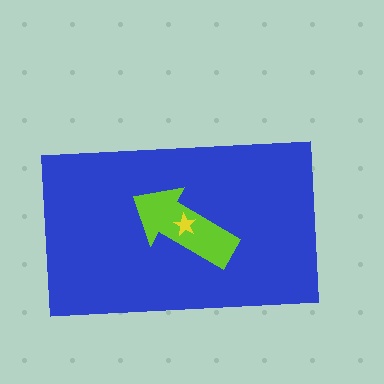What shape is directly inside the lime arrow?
The yellow star.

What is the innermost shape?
The yellow star.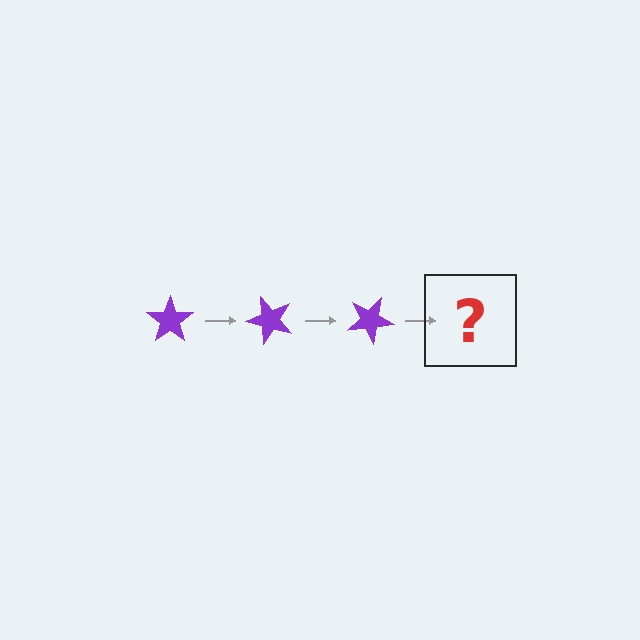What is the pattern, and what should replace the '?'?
The pattern is that the star rotates 50 degrees each step. The '?' should be a purple star rotated 150 degrees.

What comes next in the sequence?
The next element should be a purple star rotated 150 degrees.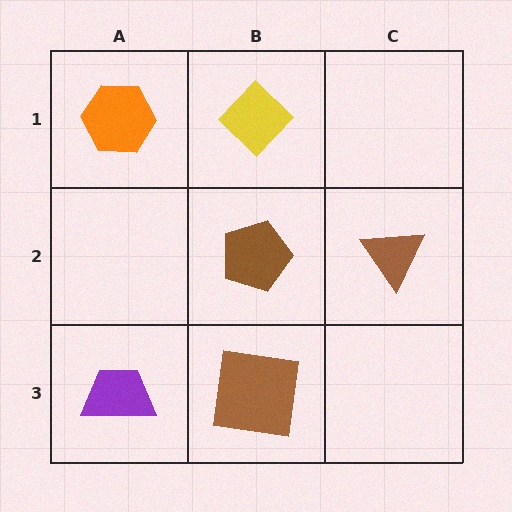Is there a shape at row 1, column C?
No, that cell is empty.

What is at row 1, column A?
An orange hexagon.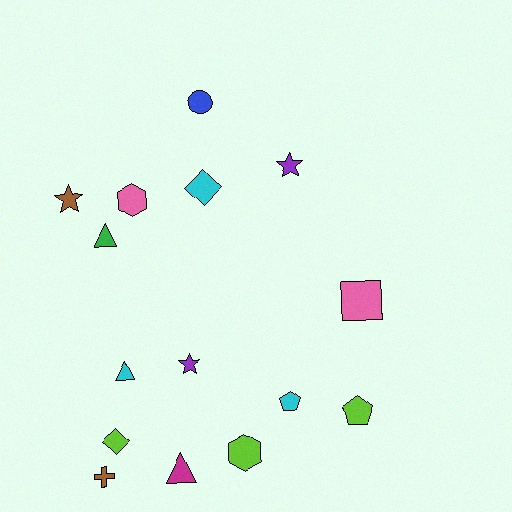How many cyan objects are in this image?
There are 3 cyan objects.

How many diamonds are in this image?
There are 2 diamonds.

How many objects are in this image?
There are 15 objects.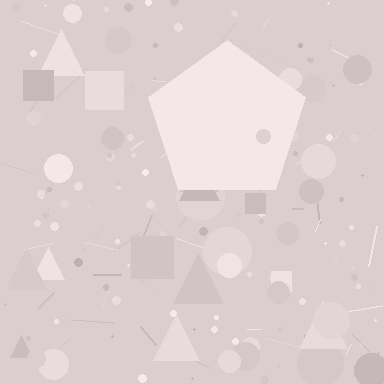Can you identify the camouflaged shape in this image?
The camouflaged shape is a pentagon.